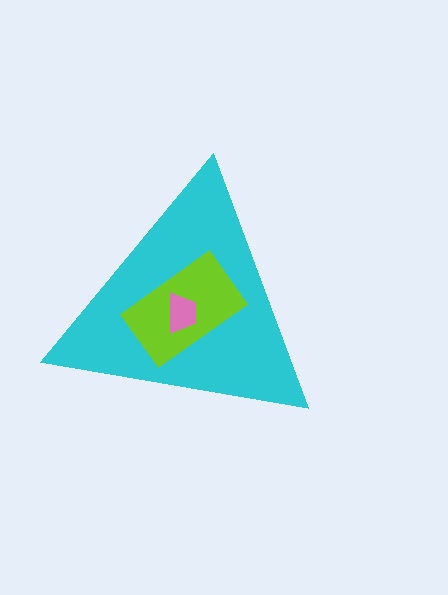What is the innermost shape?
The pink trapezoid.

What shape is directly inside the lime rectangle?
The pink trapezoid.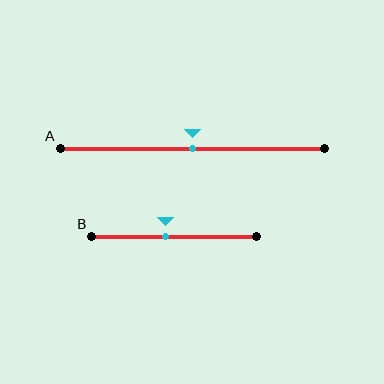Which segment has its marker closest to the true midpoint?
Segment A has its marker closest to the true midpoint.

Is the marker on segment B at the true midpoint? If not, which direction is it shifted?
No, the marker on segment B is shifted to the left by about 5% of the segment length.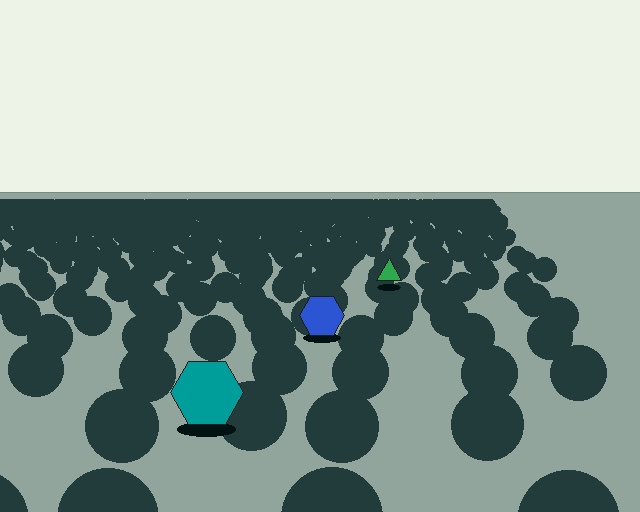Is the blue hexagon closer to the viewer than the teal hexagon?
No. The teal hexagon is closer — you can tell from the texture gradient: the ground texture is coarser near it.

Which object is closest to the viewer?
The teal hexagon is closest. The texture marks near it are larger and more spread out.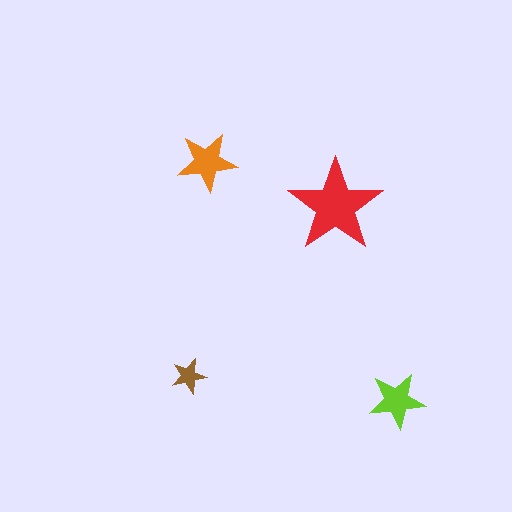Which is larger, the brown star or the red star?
The red one.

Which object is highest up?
The orange star is topmost.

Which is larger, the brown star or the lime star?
The lime one.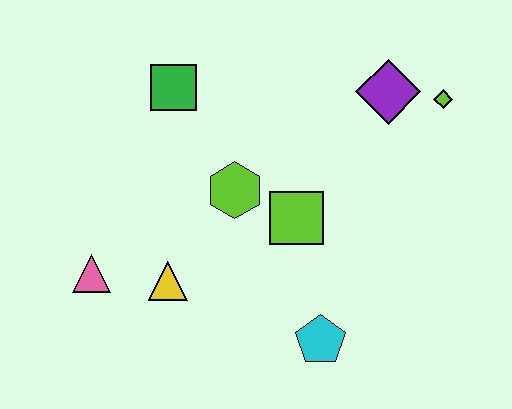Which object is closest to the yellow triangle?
The pink triangle is closest to the yellow triangle.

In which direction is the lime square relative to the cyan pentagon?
The lime square is above the cyan pentagon.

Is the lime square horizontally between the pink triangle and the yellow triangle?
No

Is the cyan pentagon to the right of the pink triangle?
Yes